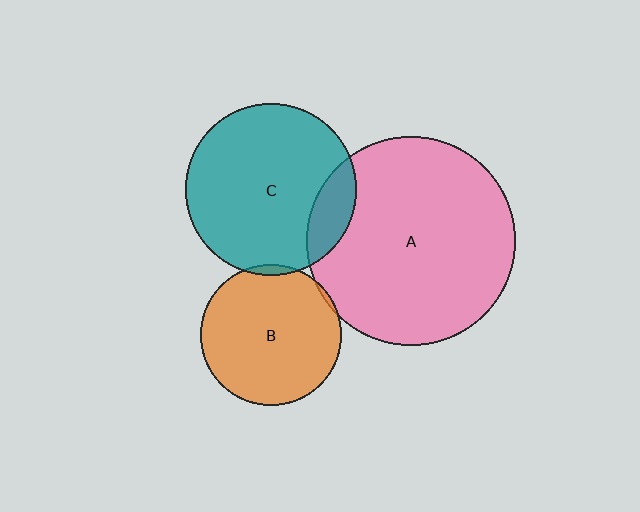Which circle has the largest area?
Circle A (pink).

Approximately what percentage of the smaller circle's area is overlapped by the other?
Approximately 5%.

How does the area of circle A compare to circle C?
Approximately 1.5 times.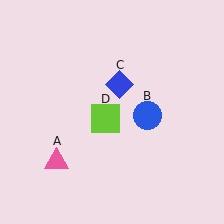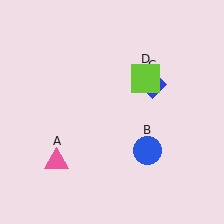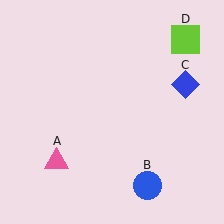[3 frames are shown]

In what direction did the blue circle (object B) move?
The blue circle (object B) moved down.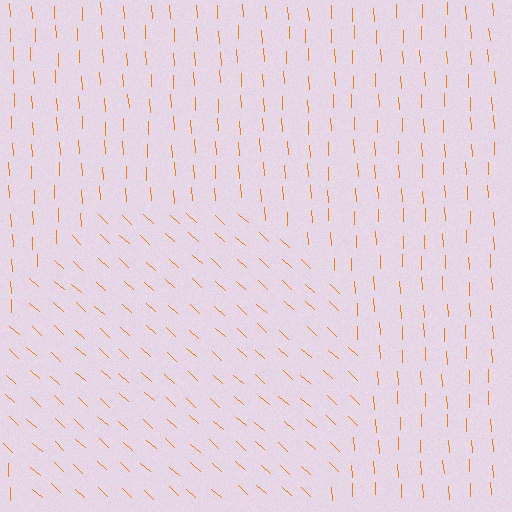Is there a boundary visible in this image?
Yes, there is a texture boundary formed by a change in line orientation.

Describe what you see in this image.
The image is filled with small orange line segments. A circle region in the image has lines oriented differently from the surrounding lines, creating a visible texture boundary.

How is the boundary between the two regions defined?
The boundary is defined purely by a change in line orientation (approximately 45 degrees difference). All lines are the same color and thickness.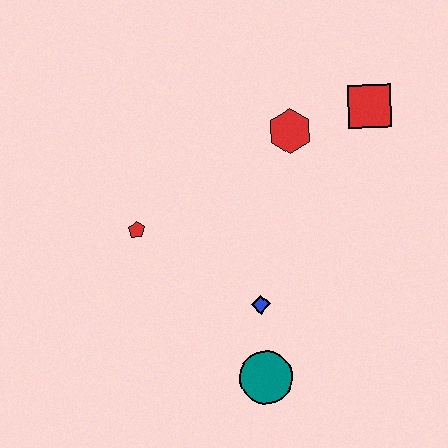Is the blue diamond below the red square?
Yes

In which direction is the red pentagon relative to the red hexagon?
The red pentagon is to the left of the red hexagon.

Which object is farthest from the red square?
The teal circle is farthest from the red square.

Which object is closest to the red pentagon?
The blue diamond is closest to the red pentagon.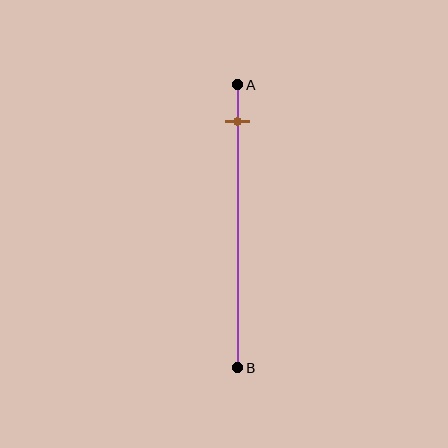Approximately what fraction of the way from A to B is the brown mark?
The brown mark is approximately 15% of the way from A to B.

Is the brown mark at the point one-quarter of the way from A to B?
No, the mark is at about 15% from A, not at the 25% one-quarter point.